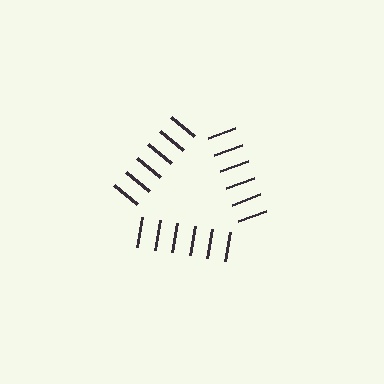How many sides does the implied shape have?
3 sides — the line-ends trace a triangle.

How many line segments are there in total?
18 — 6 along each of the 3 edges.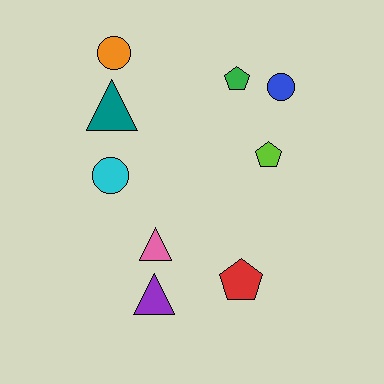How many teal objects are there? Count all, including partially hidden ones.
There is 1 teal object.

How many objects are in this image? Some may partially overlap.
There are 9 objects.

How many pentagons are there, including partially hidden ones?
There are 3 pentagons.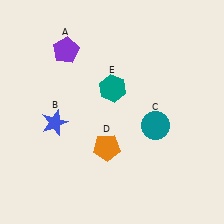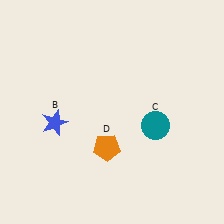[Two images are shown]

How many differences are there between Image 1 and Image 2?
There are 2 differences between the two images.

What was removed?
The purple pentagon (A), the teal hexagon (E) were removed in Image 2.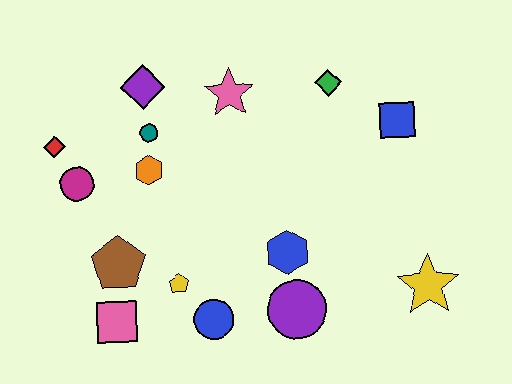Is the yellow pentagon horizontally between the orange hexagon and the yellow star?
Yes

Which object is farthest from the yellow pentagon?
The blue square is farthest from the yellow pentagon.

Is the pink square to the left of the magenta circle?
No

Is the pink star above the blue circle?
Yes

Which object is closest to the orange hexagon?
The teal circle is closest to the orange hexagon.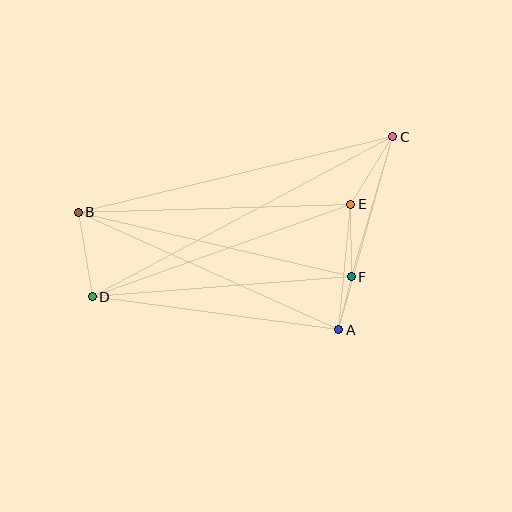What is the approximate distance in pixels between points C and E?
The distance between C and E is approximately 80 pixels.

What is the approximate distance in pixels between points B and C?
The distance between B and C is approximately 323 pixels.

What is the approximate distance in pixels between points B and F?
The distance between B and F is approximately 281 pixels.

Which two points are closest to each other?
Points A and F are closest to each other.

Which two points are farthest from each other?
Points C and D are farthest from each other.